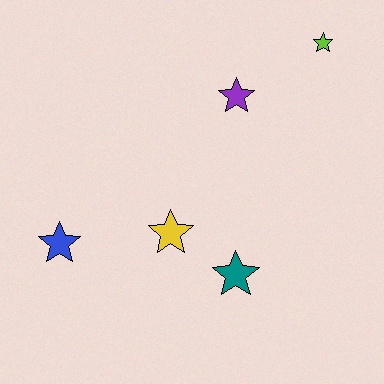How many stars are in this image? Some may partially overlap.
There are 5 stars.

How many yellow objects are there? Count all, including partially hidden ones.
There is 1 yellow object.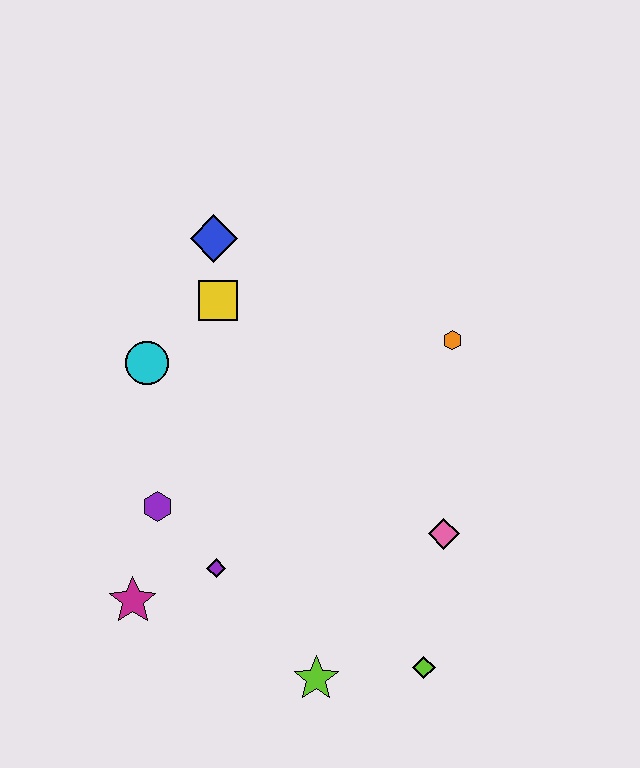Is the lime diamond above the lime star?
Yes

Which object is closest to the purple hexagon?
The purple diamond is closest to the purple hexagon.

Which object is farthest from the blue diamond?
The lime diamond is farthest from the blue diamond.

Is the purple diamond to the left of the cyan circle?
No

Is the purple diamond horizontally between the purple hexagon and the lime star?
Yes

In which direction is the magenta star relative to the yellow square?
The magenta star is below the yellow square.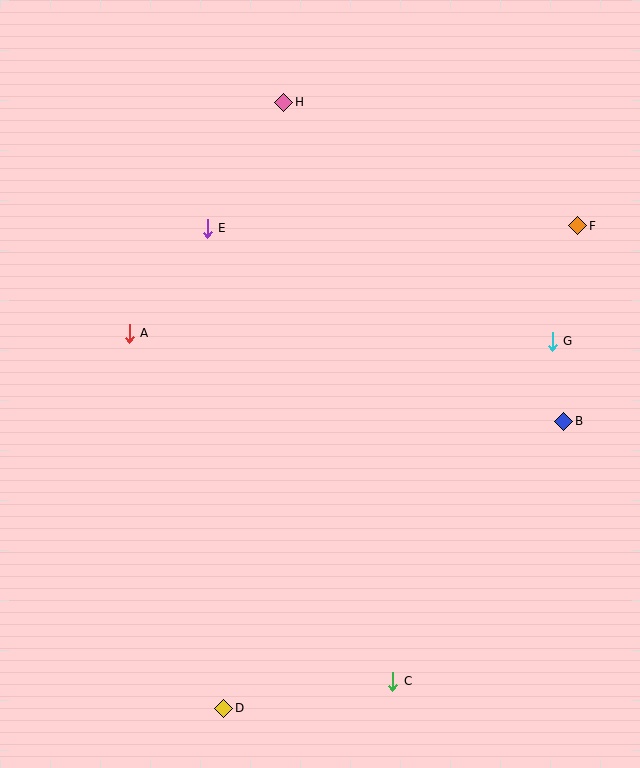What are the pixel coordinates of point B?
Point B is at (564, 421).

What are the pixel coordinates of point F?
Point F is at (578, 226).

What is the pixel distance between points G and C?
The distance between G and C is 376 pixels.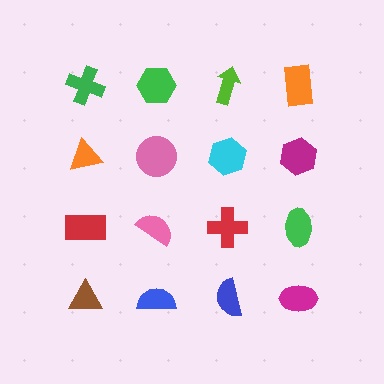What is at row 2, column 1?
An orange triangle.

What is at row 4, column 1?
A brown triangle.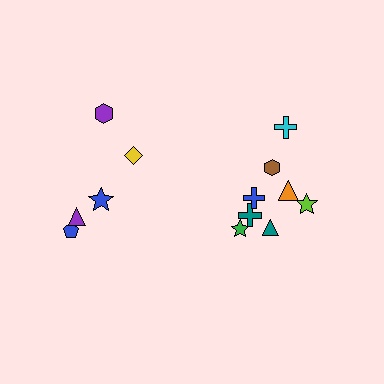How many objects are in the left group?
There are 5 objects.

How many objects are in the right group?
There are 8 objects.